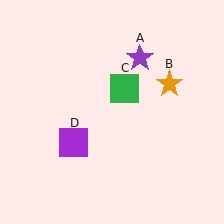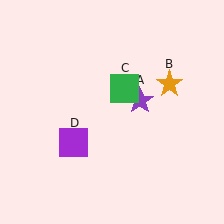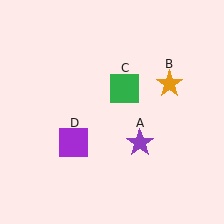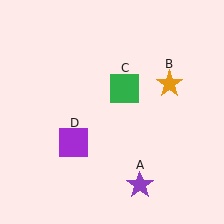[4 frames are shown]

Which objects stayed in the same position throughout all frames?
Orange star (object B) and green square (object C) and purple square (object D) remained stationary.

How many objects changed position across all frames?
1 object changed position: purple star (object A).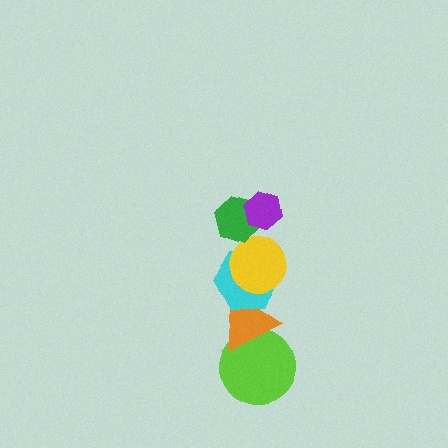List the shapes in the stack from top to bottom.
From top to bottom: the purple hexagon, the green hexagon, the yellow circle, the cyan hexagon, the orange triangle, the lime circle.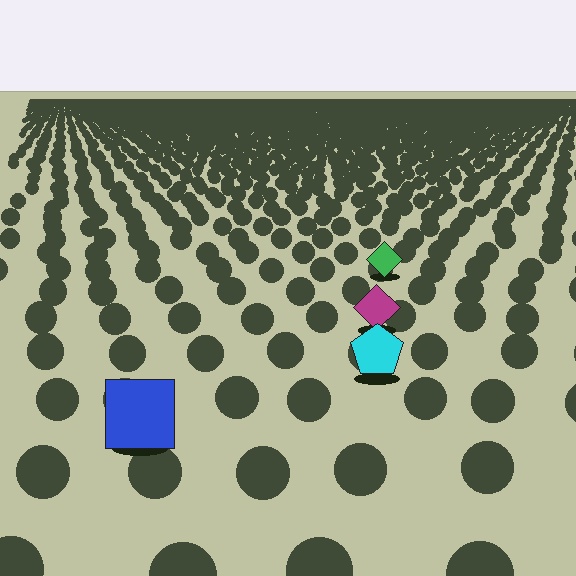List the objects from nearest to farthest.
From nearest to farthest: the blue square, the cyan pentagon, the magenta diamond, the green diamond.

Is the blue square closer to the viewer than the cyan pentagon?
Yes. The blue square is closer — you can tell from the texture gradient: the ground texture is coarser near it.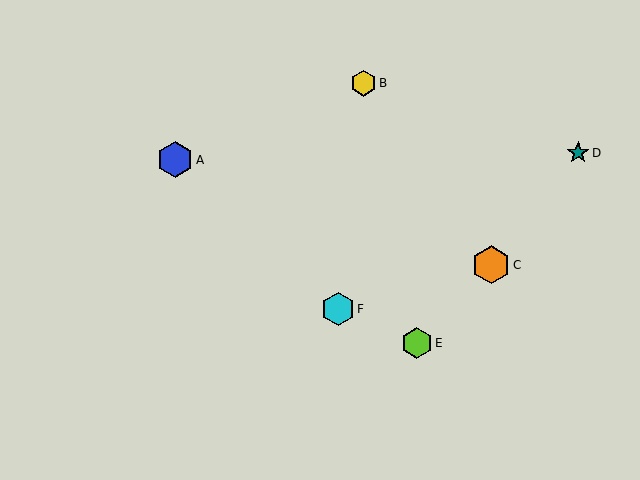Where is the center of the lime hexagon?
The center of the lime hexagon is at (417, 343).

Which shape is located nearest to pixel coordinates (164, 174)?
The blue hexagon (labeled A) at (175, 160) is nearest to that location.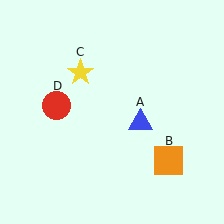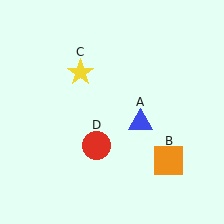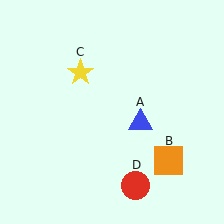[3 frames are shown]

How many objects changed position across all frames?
1 object changed position: red circle (object D).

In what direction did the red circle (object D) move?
The red circle (object D) moved down and to the right.